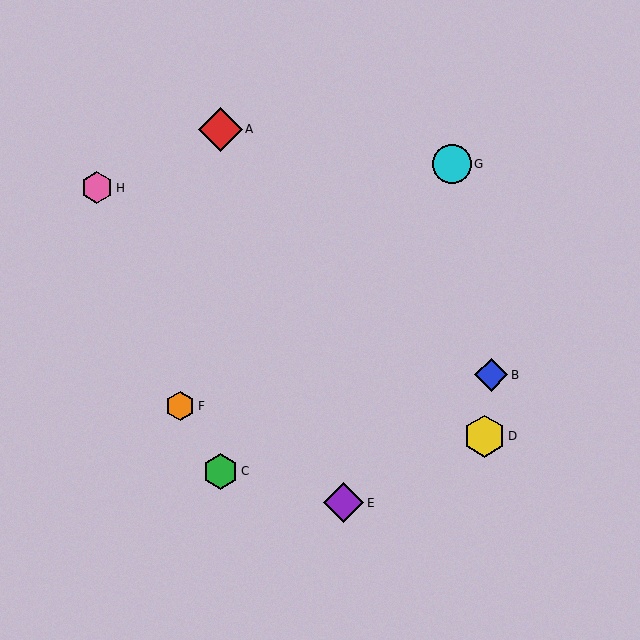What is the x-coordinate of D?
Object D is at x≈484.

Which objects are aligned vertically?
Objects A, C are aligned vertically.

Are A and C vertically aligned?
Yes, both are at x≈221.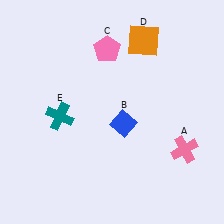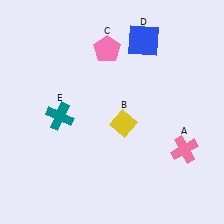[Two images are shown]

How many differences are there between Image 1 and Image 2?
There are 2 differences between the two images.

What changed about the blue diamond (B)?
In Image 1, B is blue. In Image 2, it changed to yellow.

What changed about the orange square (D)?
In Image 1, D is orange. In Image 2, it changed to blue.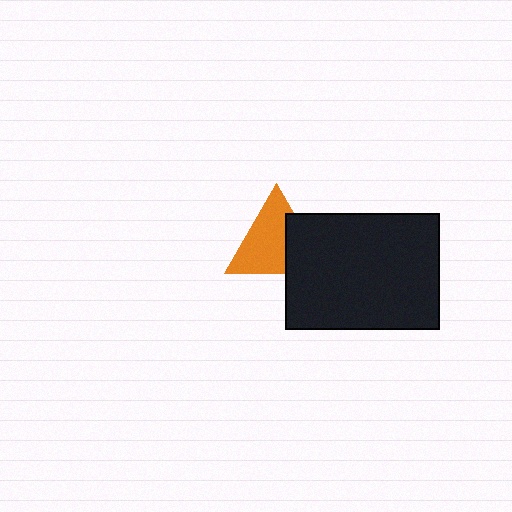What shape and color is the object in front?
The object in front is a black rectangle.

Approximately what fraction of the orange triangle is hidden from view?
Roughly 33% of the orange triangle is hidden behind the black rectangle.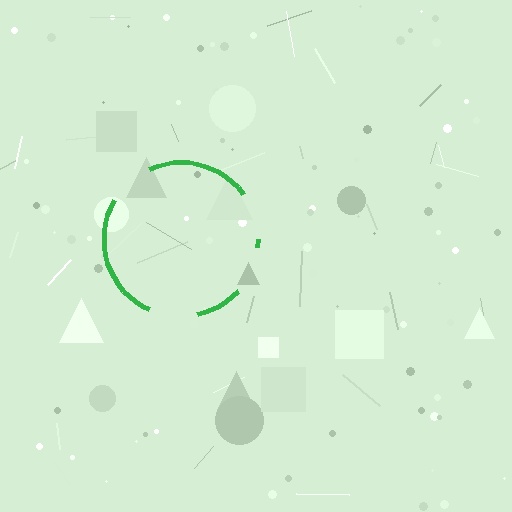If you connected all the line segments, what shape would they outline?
They would outline a circle.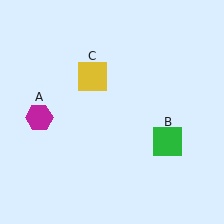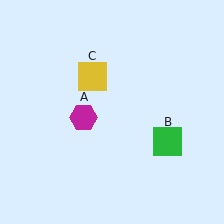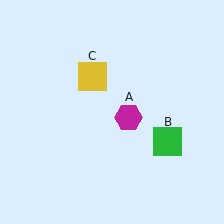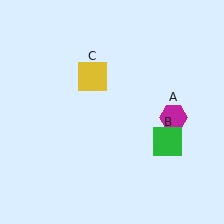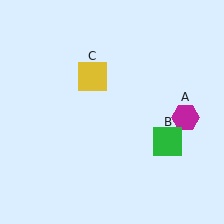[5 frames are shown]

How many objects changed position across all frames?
1 object changed position: magenta hexagon (object A).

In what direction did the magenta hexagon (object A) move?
The magenta hexagon (object A) moved right.